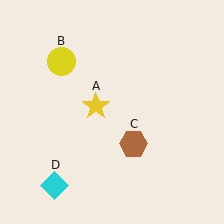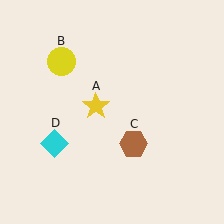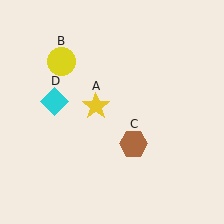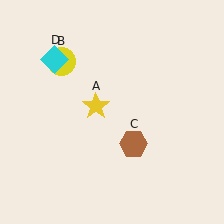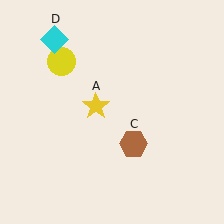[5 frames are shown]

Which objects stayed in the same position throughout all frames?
Yellow star (object A) and yellow circle (object B) and brown hexagon (object C) remained stationary.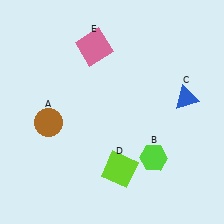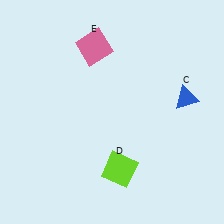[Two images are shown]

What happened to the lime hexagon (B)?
The lime hexagon (B) was removed in Image 2. It was in the bottom-right area of Image 1.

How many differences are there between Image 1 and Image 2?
There are 2 differences between the two images.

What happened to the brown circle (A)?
The brown circle (A) was removed in Image 2. It was in the bottom-left area of Image 1.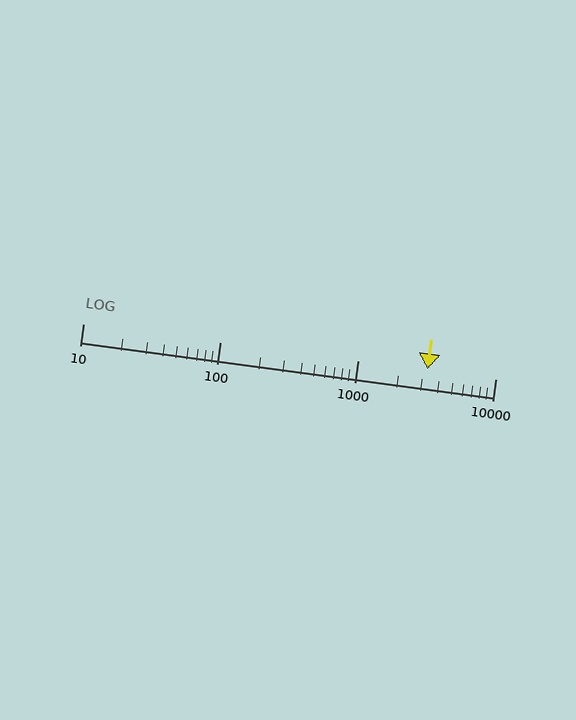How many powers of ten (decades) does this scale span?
The scale spans 3 decades, from 10 to 10000.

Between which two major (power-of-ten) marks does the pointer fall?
The pointer is between 1000 and 10000.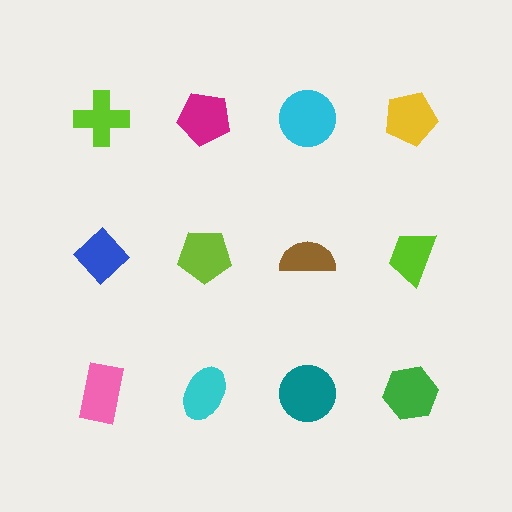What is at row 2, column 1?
A blue diamond.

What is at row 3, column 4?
A green hexagon.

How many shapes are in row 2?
4 shapes.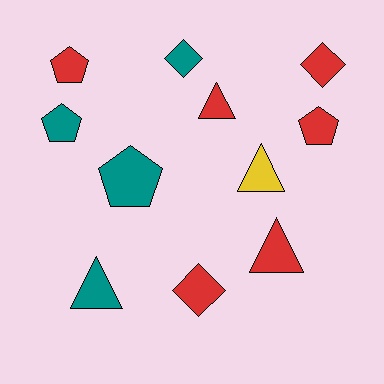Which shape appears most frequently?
Pentagon, with 4 objects.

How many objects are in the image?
There are 11 objects.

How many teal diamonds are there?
There is 1 teal diamond.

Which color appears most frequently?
Red, with 6 objects.